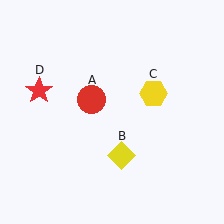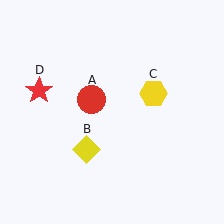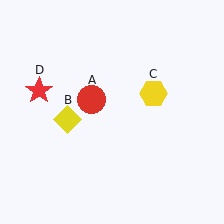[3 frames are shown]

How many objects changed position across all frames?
1 object changed position: yellow diamond (object B).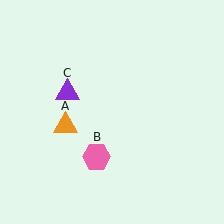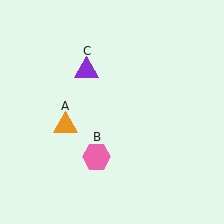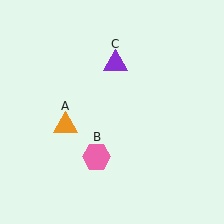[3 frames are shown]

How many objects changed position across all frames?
1 object changed position: purple triangle (object C).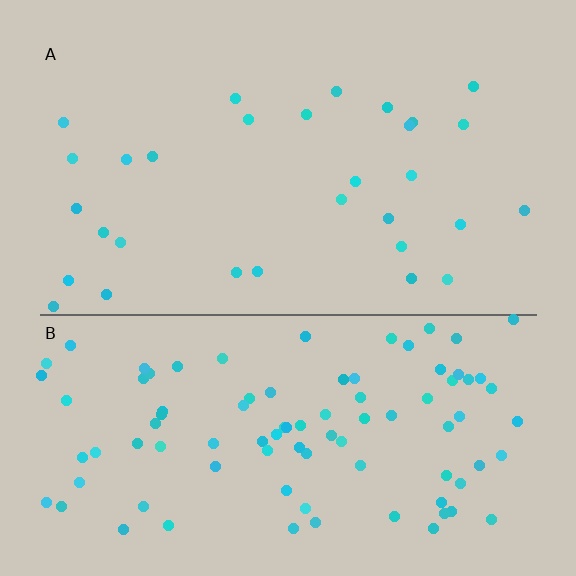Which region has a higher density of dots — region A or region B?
B (the bottom).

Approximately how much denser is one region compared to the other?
Approximately 3.1× — region B over region A.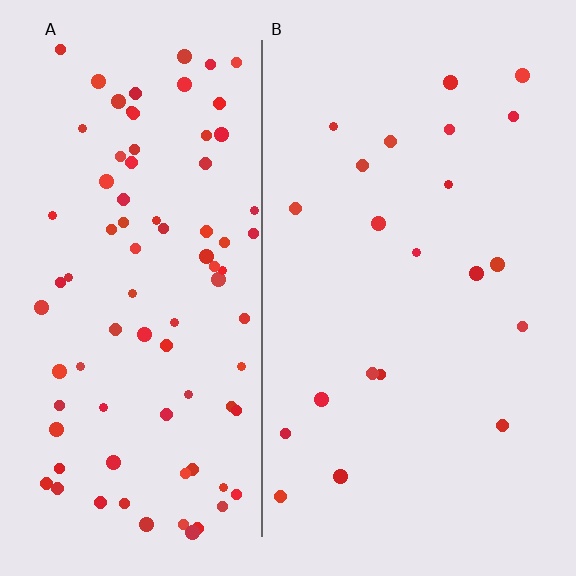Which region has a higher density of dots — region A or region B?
A (the left).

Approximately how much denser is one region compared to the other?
Approximately 4.0× — region A over region B.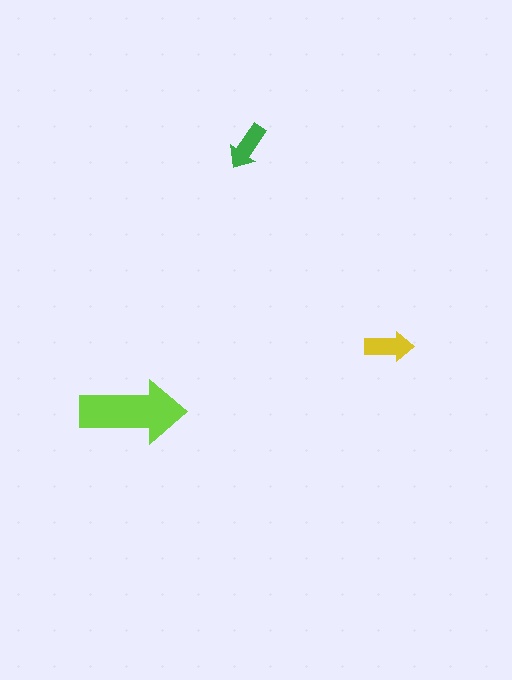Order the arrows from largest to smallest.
the lime one, the yellow one, the green one.